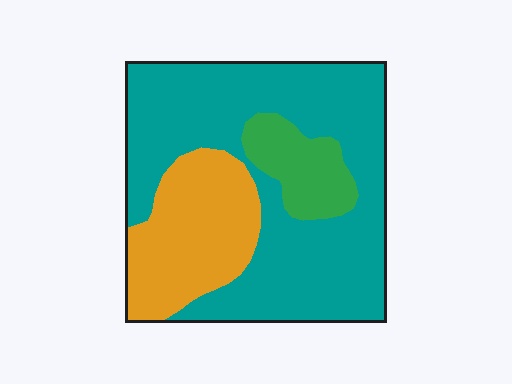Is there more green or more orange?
Orange.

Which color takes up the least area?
Green, at roughly 10%.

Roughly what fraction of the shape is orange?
Orange covers around 25% of the shape.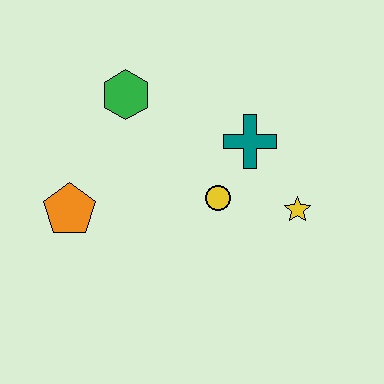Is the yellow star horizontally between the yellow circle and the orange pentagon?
No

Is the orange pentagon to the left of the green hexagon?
Yes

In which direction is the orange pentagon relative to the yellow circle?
The orange pentagon is to the left of the yellow circle.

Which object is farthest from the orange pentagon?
The yellow star is farthest from the orange pentagon.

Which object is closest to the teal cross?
The yellow circle is closest to the teal cross.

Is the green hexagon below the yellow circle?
No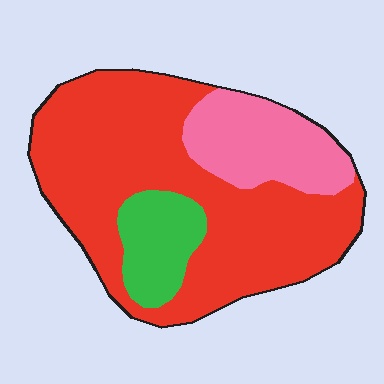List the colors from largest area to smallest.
From largest to smallest: red, pink, green.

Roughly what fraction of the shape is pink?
Pink takes up about one fifth (1/5) of the shape.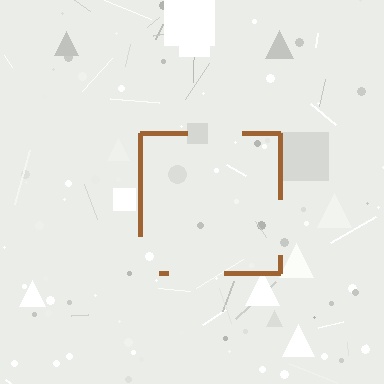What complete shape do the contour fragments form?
The contour fragments form a square.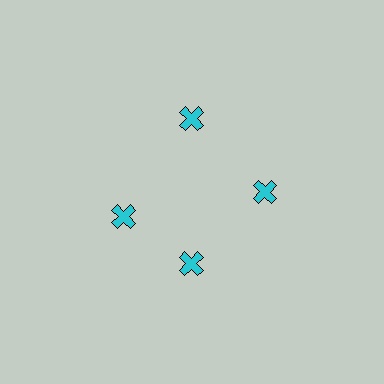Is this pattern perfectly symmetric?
No. The 4 cyan crosses are arranged in a ring, but one element near the 9 o'clock position is rotated out of alignment along the ring, breaking the 4-fold rotational symmetry.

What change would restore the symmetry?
The symmetry would be restored by rotating it back into even spacing with its neighbors so that all 4 crosses sit at equal angles and equal distance from the center.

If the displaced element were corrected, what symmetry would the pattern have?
It would have 4-fold rotational symmetry — the pattern would map onto itself every 90 degrees.